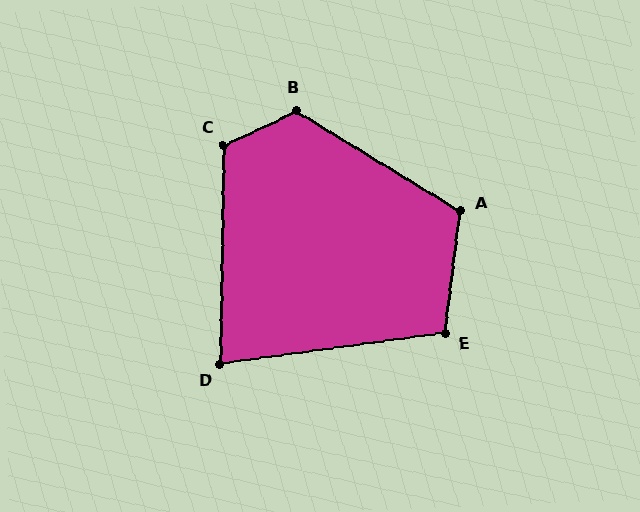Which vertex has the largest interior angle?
B, at approximately 123 degrees.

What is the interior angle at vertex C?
Approximately 116 degrees (obtuse).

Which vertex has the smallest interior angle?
D, at approximately 81 degrees.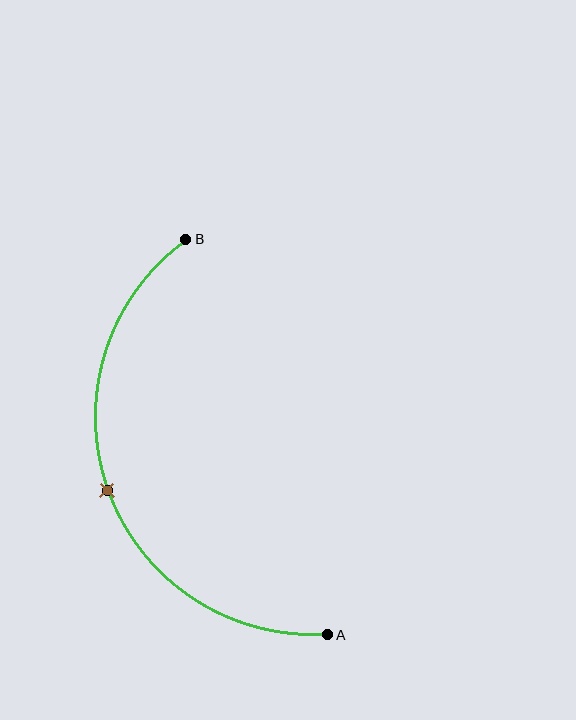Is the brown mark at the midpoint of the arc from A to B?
Yes. The brown mark lies on the arc at equal arc-length from both A and B — it is the arc midpoint.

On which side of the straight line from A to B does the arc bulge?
The arc bulges to the left of the straight line connecting A and B.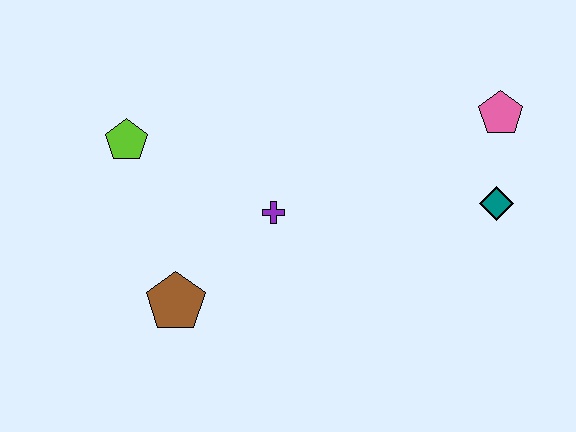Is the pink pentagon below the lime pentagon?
No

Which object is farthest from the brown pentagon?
The pink pentagon is farthest from the brown pentagon.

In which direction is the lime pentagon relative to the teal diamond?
The lime pentagon is to the left of the teal diamond.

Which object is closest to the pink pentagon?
The teal diamond is closest to the pink pentagon.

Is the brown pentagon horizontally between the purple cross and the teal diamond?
No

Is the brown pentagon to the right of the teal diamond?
No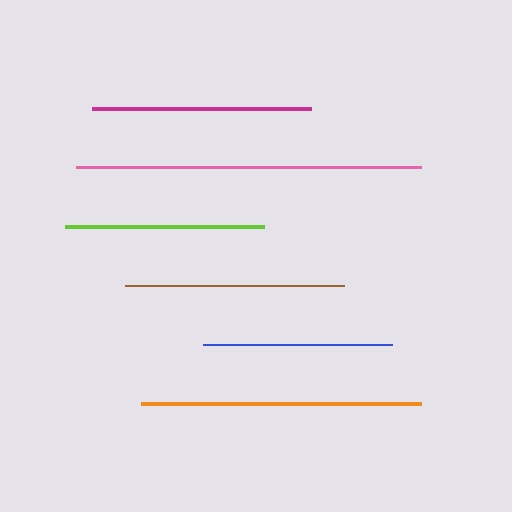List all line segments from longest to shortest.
From longest to shortest: pink, orange, magenta, brown, lime, blue.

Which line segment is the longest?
The pink line is the longest at approximately 345 pixels.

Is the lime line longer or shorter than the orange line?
The orange line is longer than the lime line.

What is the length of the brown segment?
The brown segment is approximately 218 pixels long.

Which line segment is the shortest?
The blue line is the shortest at approximately 189 pixels.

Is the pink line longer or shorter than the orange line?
The pink line is longer than the orange line.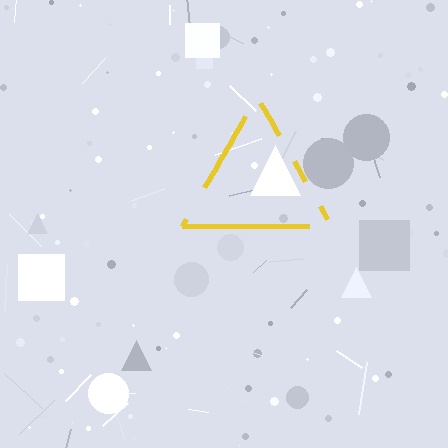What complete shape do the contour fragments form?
The contour fragments form a triangle.